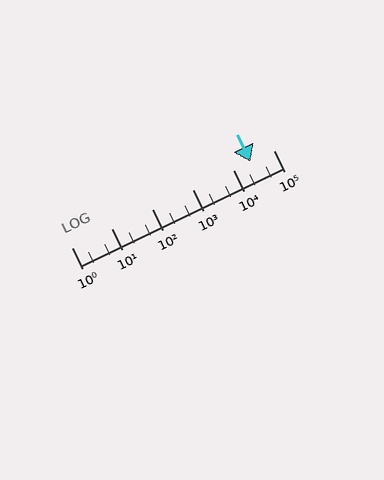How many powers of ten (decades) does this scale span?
The scale spans 5 decades, from 1 to 100000.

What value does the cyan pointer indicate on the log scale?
The pointer indicates approximately 27000.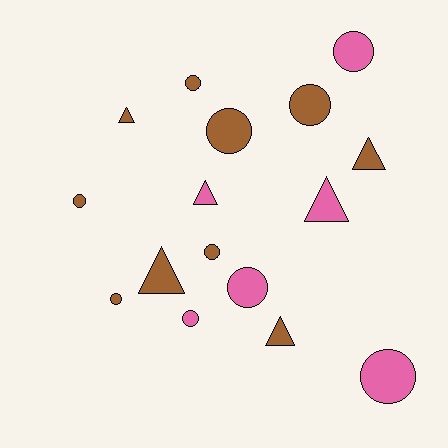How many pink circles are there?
There are 4 pink circles.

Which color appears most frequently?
Brown, with 10 objects.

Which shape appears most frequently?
Circle, with 10 objects.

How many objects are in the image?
There are 16 objects.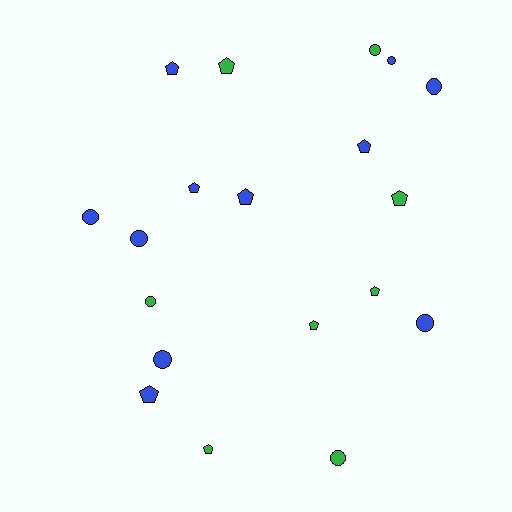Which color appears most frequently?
Blue, with 11 objects.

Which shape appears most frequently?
Pentagon, with 10 objects.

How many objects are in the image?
There are 19 objects.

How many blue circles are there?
There are 6 blue circles.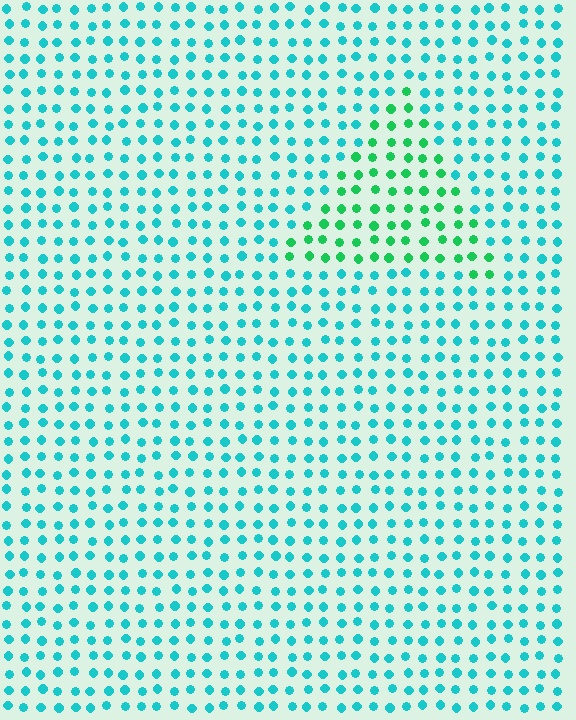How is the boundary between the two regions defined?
The boundary is defined purely by a slight shift in hue (about 39 degrees). Spacing, size, and orientation are identical on both sides.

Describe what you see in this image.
The image is filled with small cyan elements in a uniform arrangement. A triangle-shaped region is visible where the elements are tinted to a slightly different hue, forming a subtle color boundary.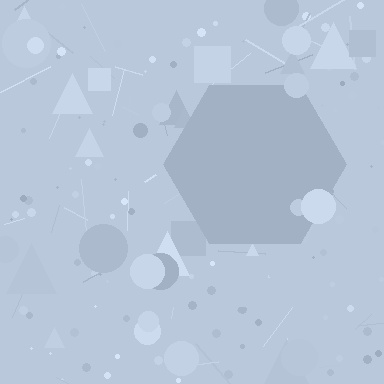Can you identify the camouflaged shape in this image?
The camouflaged shape is a hexagon.